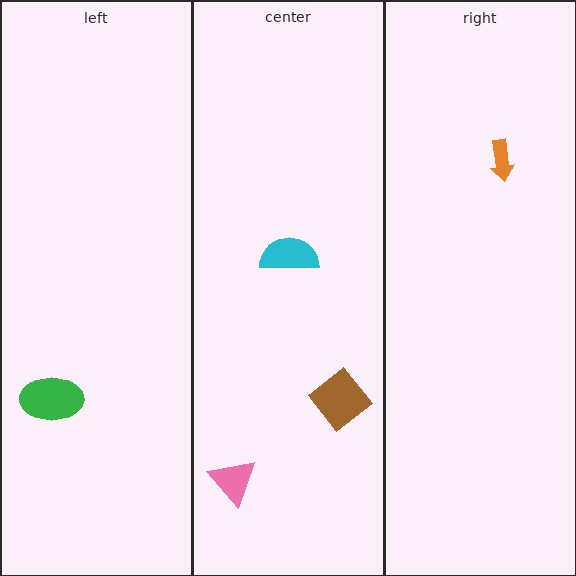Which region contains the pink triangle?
The center region.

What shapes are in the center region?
The pink triangle, the cyan semicircle, the brown diamond.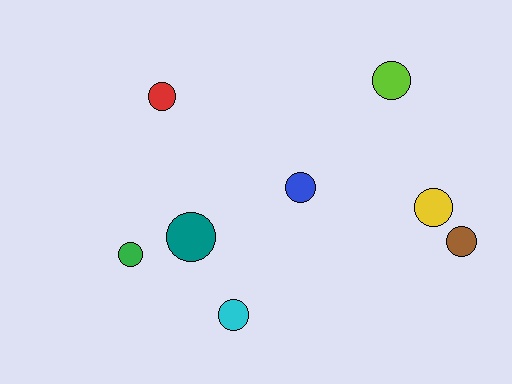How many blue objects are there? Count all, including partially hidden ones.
There is 1 blue object.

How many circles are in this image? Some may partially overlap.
There are 8 circles.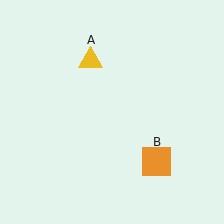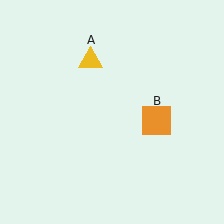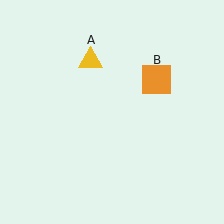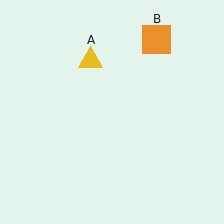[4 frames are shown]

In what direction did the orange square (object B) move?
The orange square (object B) moved up.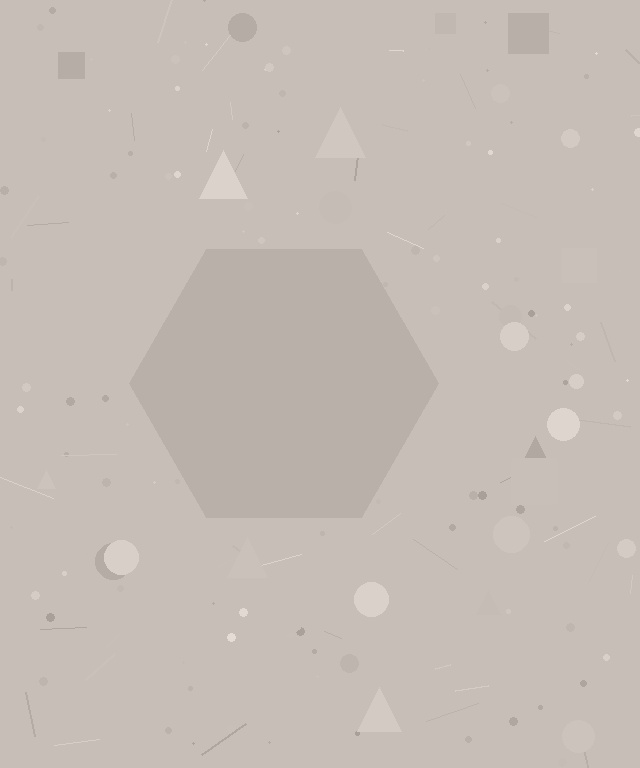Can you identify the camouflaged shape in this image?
The camouflaged shape is a hexagon.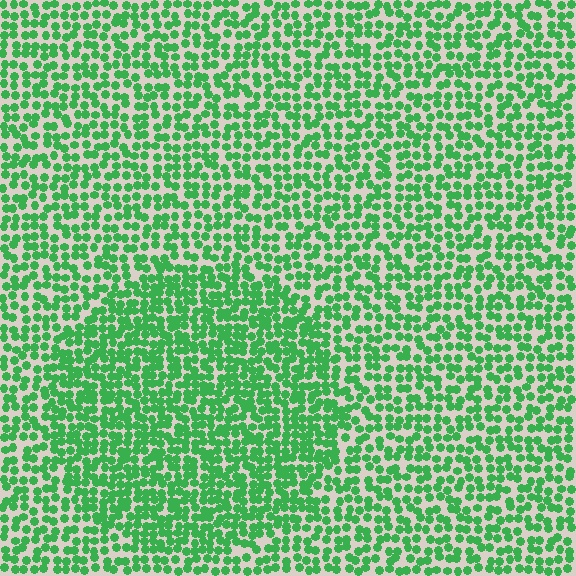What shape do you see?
I see a circle.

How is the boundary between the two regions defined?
The boundary is defined by a change in element density (approximately 1.5x ratio). All elements are the same color, size, and shape.